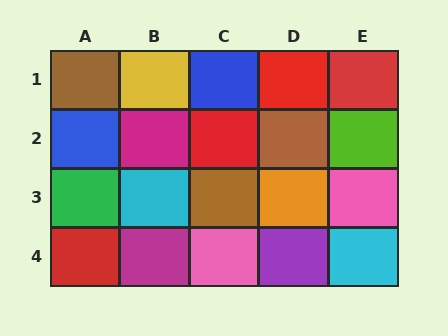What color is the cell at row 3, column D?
Orange.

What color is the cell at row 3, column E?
Pink.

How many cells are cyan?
2 cells are cyan.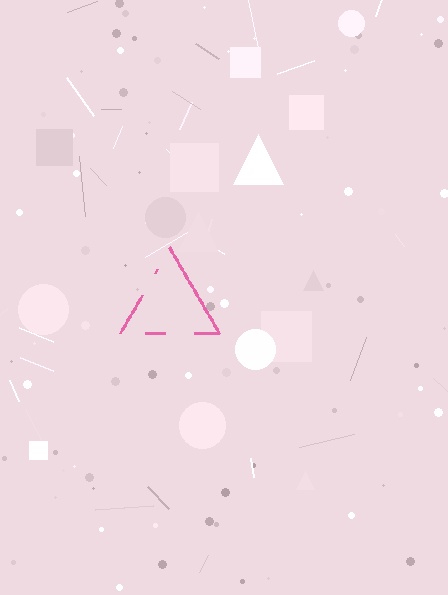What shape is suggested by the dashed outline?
The dashed outline suggests a triangle.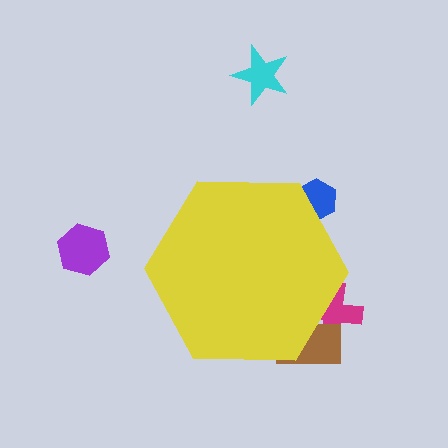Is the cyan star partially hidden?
No, the cyan star is fully visible.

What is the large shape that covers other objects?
A yellow hexagon.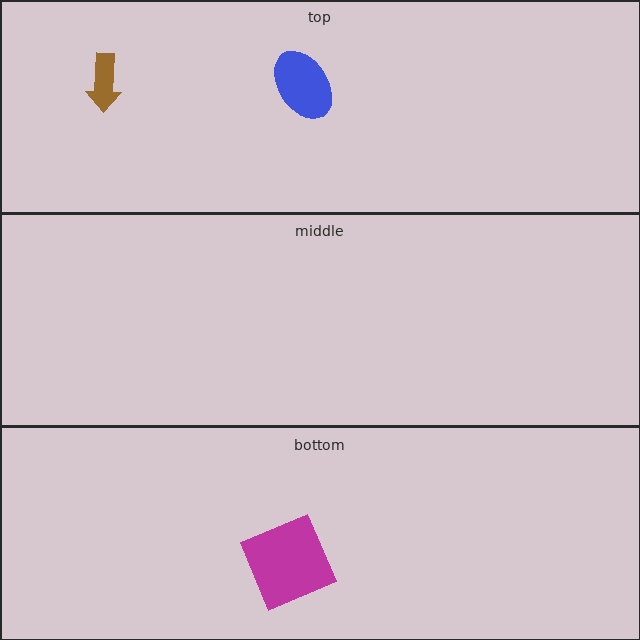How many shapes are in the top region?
2.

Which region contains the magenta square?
The bottom region.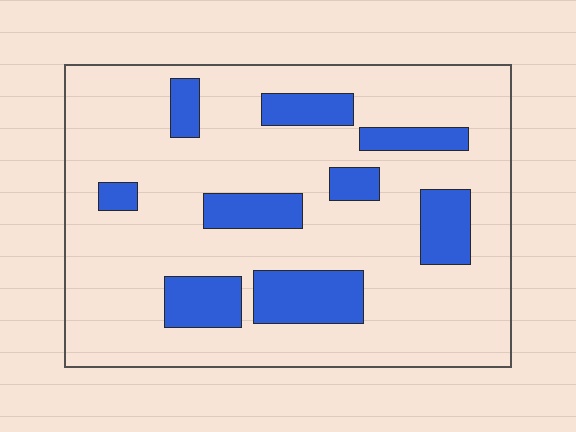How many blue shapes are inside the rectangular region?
9.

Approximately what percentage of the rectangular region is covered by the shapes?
Approximately 20%.